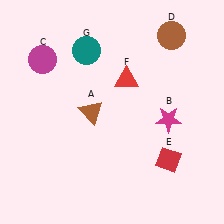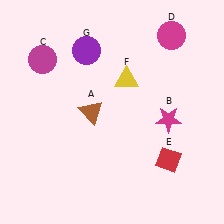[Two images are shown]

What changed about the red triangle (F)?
In Image 1, F is red. In Image 2, it changed to yellow.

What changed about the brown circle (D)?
In Image 1, D is brown. In Image 2, it changed to magenta.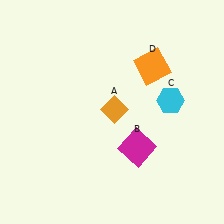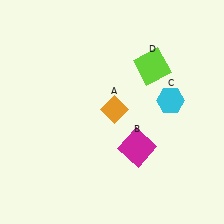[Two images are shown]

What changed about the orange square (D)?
In Image 1, D is orange. In Image 2, it changed to lime.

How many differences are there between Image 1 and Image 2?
There is 1 difference between the two images.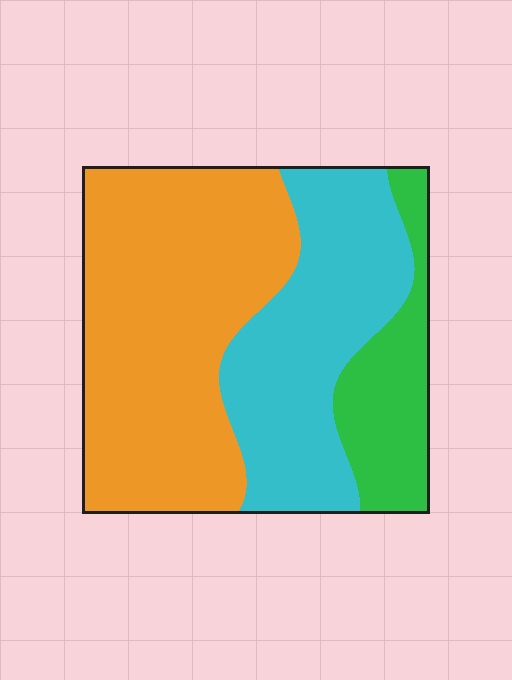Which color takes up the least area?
Green, at roughly 15%.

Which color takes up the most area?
Orange, at roughly 50%.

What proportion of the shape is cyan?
Cyan takes up about one third (1/3) of the shape.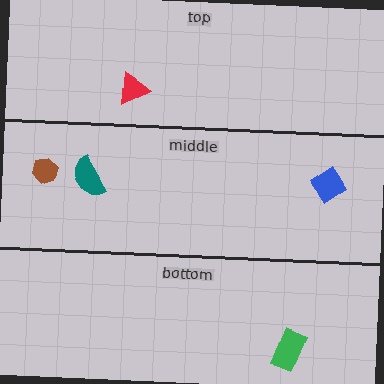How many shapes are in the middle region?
3.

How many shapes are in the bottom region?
1.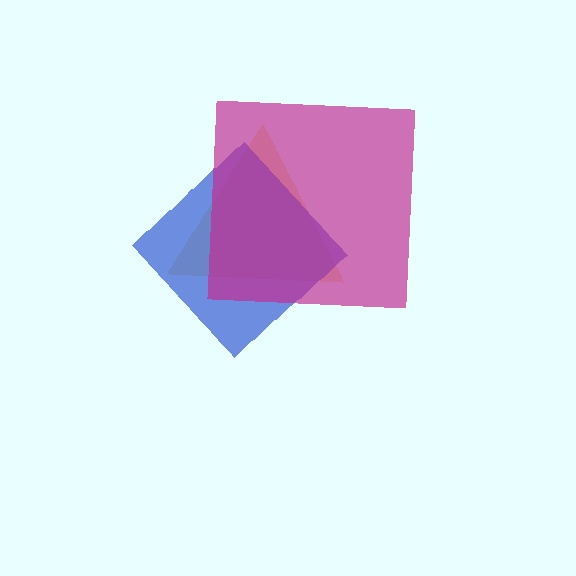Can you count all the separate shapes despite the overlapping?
Yes, there are 3 separate shapes.